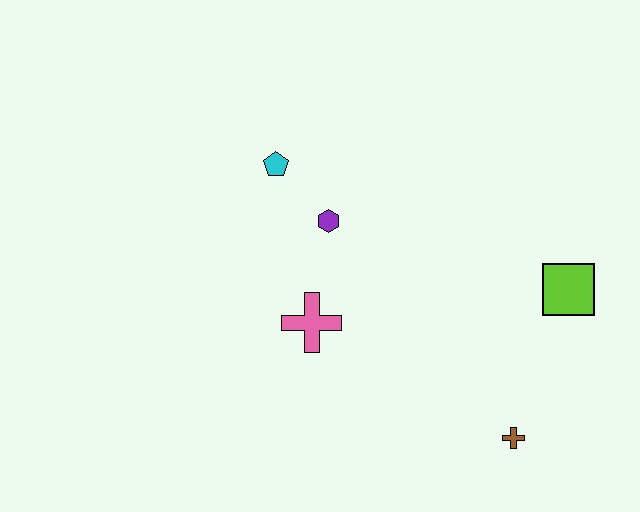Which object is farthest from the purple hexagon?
The brown cross is farthest from the purple hexagon.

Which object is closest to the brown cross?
The lime square is closest to the brown cross.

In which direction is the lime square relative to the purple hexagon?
The lime square is to the right of the purple hexagon.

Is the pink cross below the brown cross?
No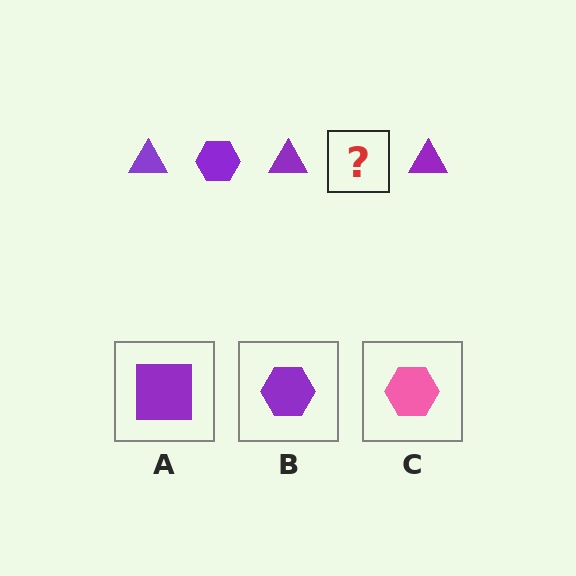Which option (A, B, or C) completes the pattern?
B.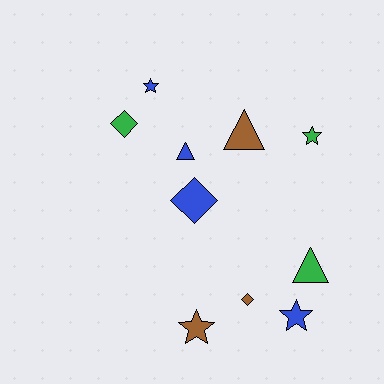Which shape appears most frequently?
Star, with 4 objects.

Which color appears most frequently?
Blue, with 4 objects.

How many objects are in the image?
There are 10 objects.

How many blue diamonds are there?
There is 1 blue diamond.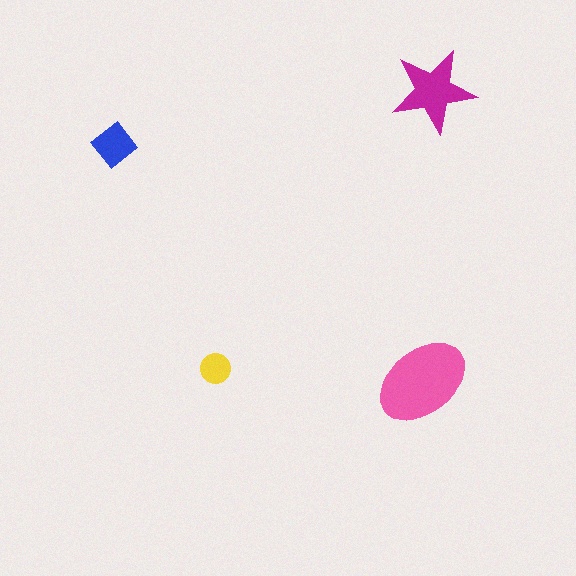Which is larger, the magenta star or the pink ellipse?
The pink ellipse.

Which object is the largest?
The pink ellipse.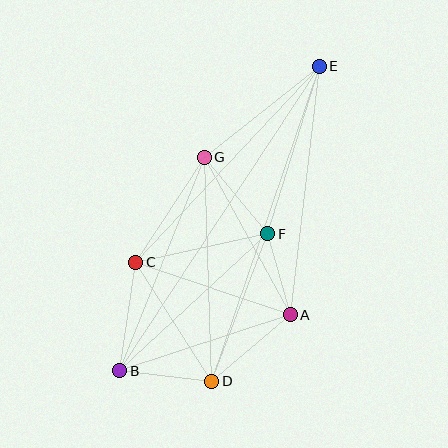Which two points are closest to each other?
Points A and F are closest to each other.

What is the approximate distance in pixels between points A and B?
The distance between A and B is approximately 179 pixels.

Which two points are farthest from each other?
Points B and E are farthest from each other.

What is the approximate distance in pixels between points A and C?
The distance between A and C is approximately 163 pixels.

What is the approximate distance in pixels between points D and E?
The distance between D and E is approximately 333 pixels.